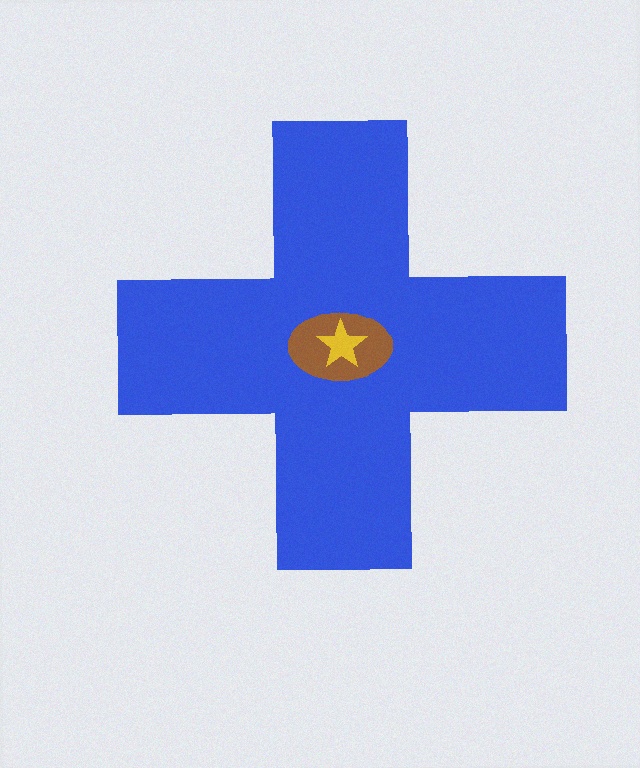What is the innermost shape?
The yellow star.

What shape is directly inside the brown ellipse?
The yellow star.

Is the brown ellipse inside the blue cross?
Yes.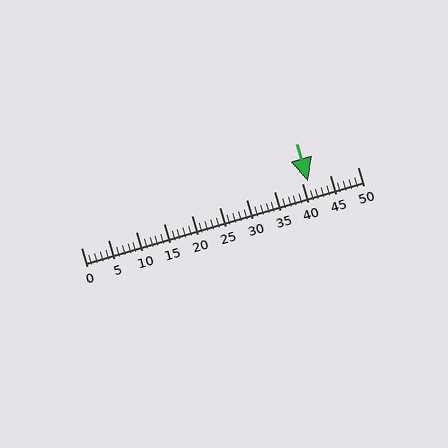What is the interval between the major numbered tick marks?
The major tick marks are spaced 5 units apart.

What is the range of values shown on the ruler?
The ruler shows values from 0 to 50.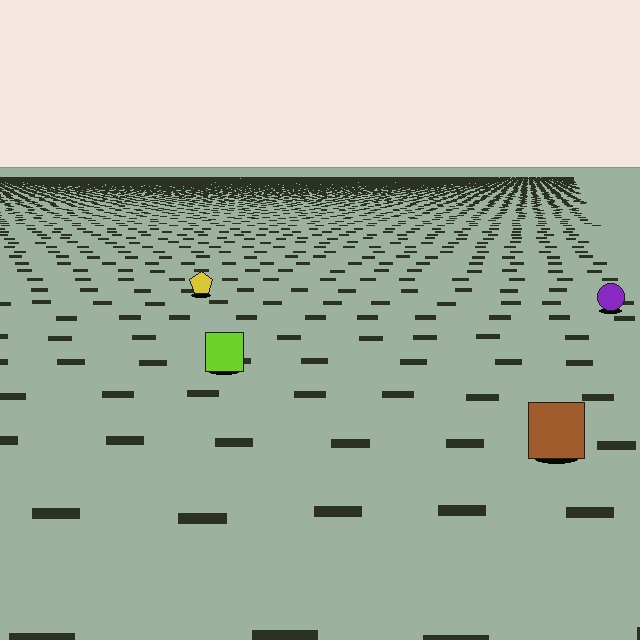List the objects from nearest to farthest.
From nearest to farthest: the brown square, the lime square, the purple circle, the yellow pentagon.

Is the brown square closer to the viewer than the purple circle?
Yes. The brown square is closer — you can tell from the texture gradient: the ground texture is coarser near it.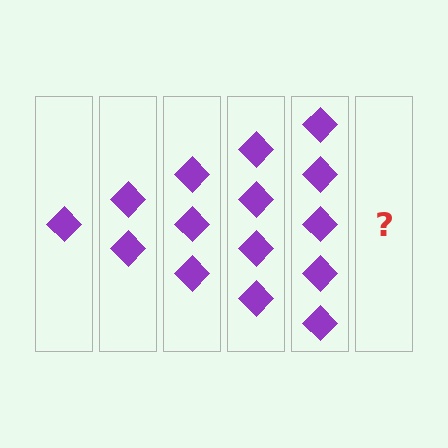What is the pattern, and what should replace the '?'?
The pattern is that each step adds one more diamond. The '?' should be 6 diamonds.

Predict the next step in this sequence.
The next step is 6 diamonds.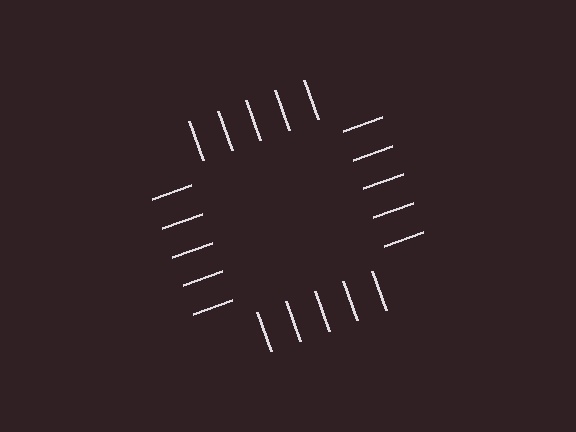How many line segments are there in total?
20 — 5 along each of the 4 edges.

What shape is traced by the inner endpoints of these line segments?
An illusory square — the line segments terminate on its edges but no continuous stroke is drawn.